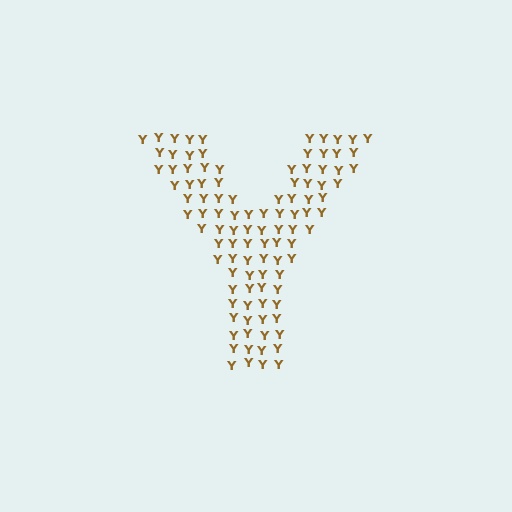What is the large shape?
The large shape is the letter Y.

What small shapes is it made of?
It is made of small letter Y's.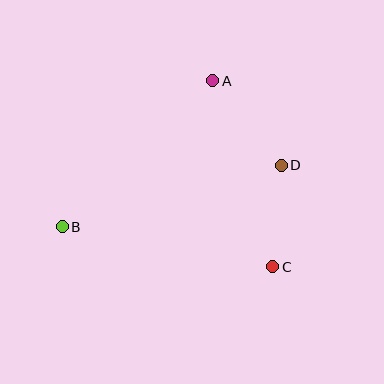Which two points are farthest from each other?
Points B and D are farthest from each other.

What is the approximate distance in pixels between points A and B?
The distance between A and B is approximately 209 pixels.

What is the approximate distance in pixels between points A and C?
The distance between A and C is approximately 195 pixels.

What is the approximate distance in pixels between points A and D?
The distance between A and D is approximately 109 pixels.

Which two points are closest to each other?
Points C and D are closest to each other.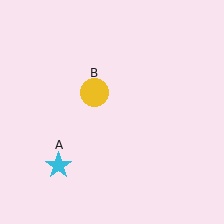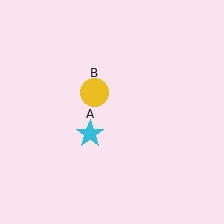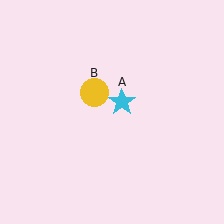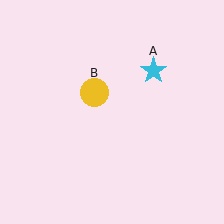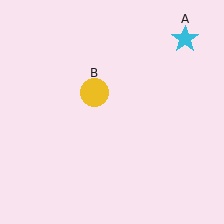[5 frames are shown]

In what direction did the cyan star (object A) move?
The cyan star (object A) moved up and to the right.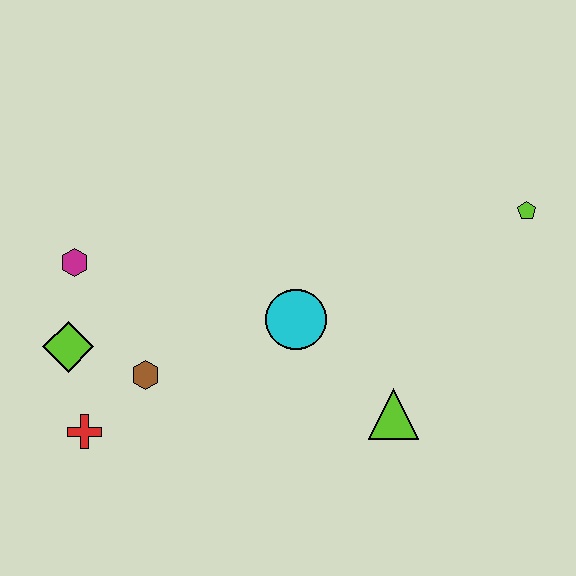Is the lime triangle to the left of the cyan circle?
No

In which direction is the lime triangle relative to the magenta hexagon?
The lime triangle is to the right of the magenta hexagon.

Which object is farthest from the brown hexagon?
The lime pentagon is farthest from the brown hexagon.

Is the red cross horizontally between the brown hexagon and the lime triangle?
No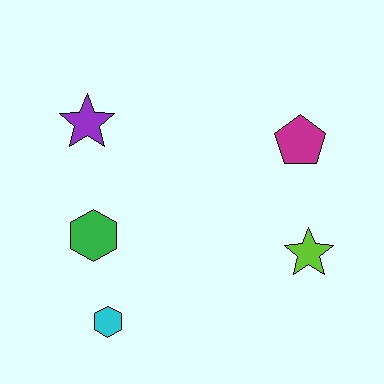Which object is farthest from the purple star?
The lime star is farthest from the purple star.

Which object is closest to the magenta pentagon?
The lime star is closest to the magenta pentagon.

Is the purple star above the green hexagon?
Yes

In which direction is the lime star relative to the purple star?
The lime star is to the right of the purple star.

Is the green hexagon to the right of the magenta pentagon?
No